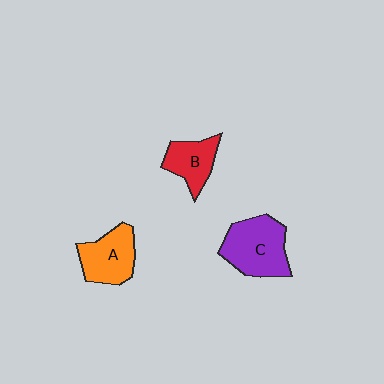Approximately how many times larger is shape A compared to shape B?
Approximately 1.3 times.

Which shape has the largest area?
Shape C (purple).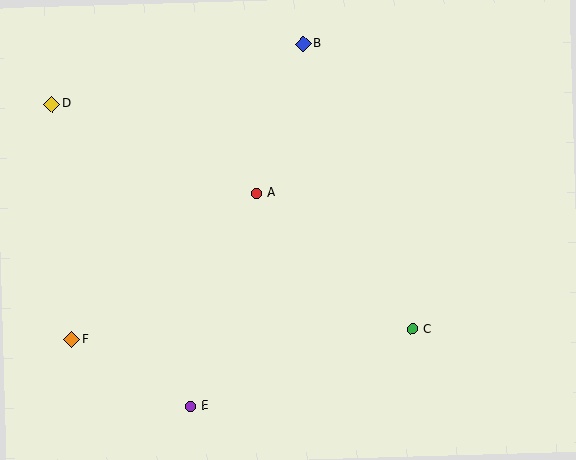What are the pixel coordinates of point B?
Point B is at (303, 44).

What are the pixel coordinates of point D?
Point D is at (52, 104).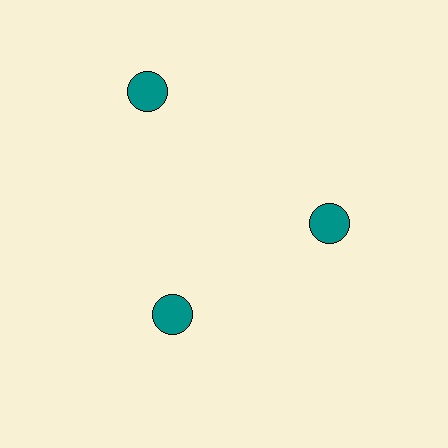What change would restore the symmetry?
The symmetry would be restored by moving it inward, back onto the ring so that all 3 circles sit at equal angles and equal distance from the center.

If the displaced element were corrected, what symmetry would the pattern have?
It would have 3-fold rotational symmetry — the pattern would map onto itself every 120 degrees.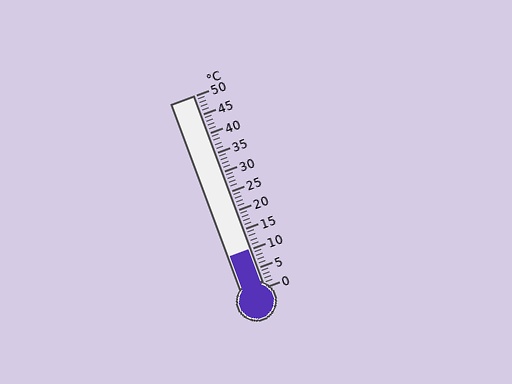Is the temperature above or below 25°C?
The temperature is below 25°C.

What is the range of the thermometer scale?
The thermometer scale ranges from 0°C to 50°C.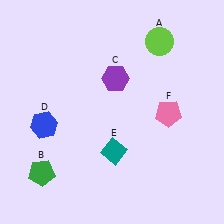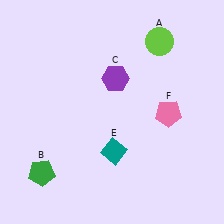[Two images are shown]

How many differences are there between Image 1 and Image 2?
There is 1 difference between the two images.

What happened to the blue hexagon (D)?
The blue hexagon (D) was removed in Image 2. It was in the bottom-left area of Image 1.